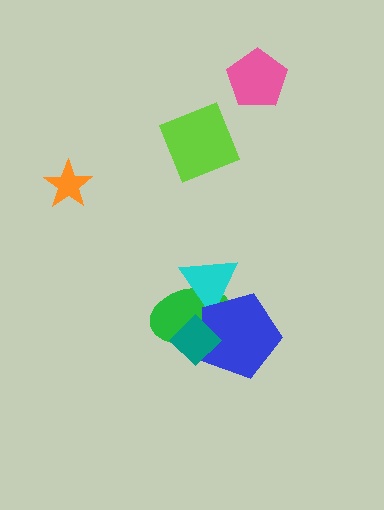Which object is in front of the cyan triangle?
The blue pentagon is in front of the cyan triangle.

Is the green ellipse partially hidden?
Yes, it is partially covered by another shape.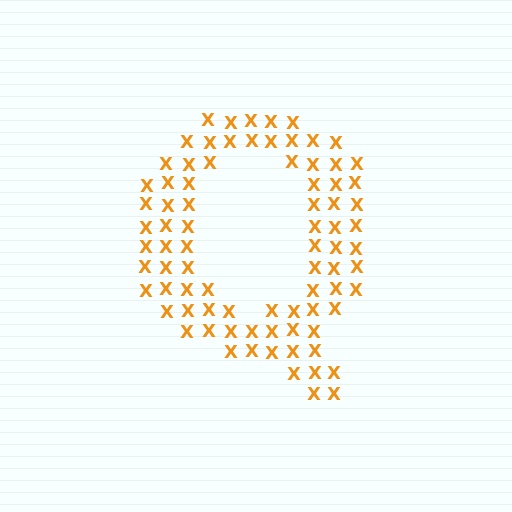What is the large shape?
The large shape is the letter Q.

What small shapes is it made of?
It is made of small letter X's.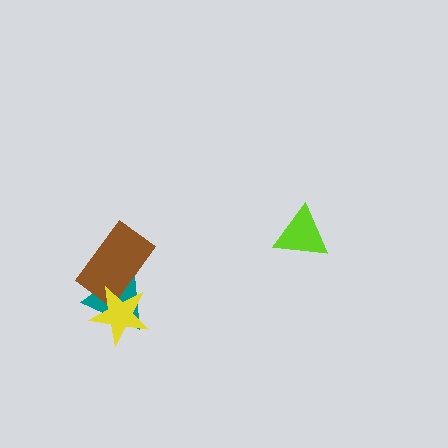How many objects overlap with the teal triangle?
2 objects overlap with the teal triangle.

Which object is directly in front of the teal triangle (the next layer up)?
The brown rectangle is directly in front of the teal triangle.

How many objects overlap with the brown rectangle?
2 objects overlap with the brown rectangle.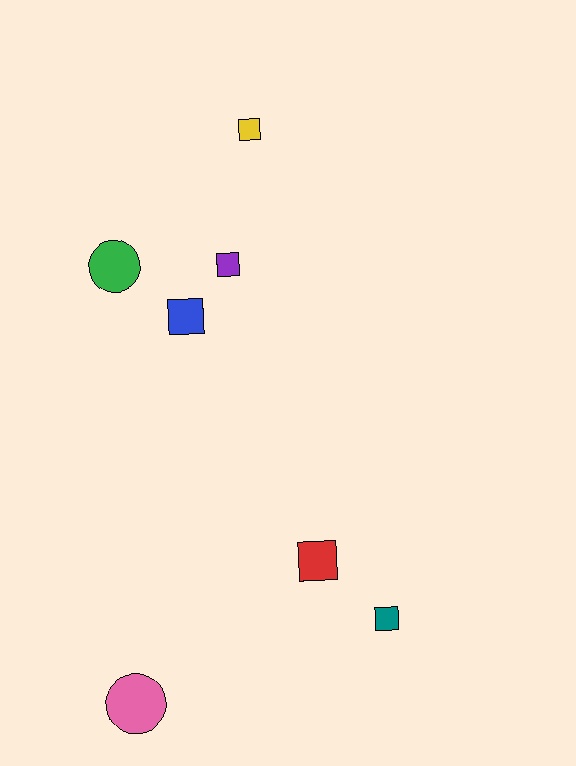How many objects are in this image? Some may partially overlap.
There are 7 objects.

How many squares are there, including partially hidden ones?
There are 5 squares.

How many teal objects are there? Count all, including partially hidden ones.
There is 1 teal object.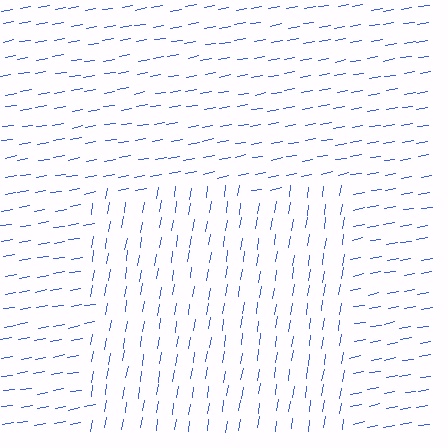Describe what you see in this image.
The image is filled with small blue line segments. A rectangle region in the image has lines oriented differently from the surrounding lines, creating a visible texture boundary.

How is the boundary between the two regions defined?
The boundary is defined purely by a change in line orientation (approximately 71 degrees difference). All lines are the same color and thickness.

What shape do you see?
I see a rectangle.